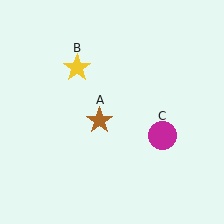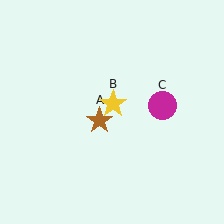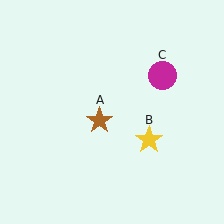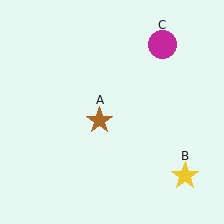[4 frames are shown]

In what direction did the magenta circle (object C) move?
The magenta circle (object C) moved up.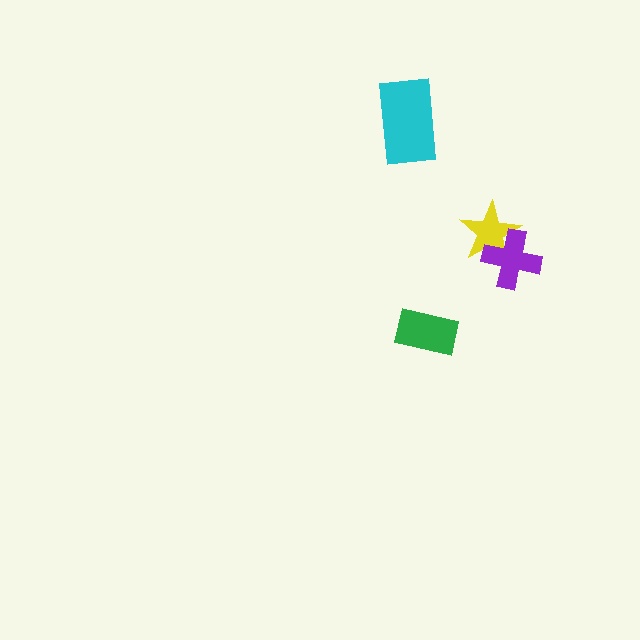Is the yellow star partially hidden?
Yes, it is partially covered by another shape.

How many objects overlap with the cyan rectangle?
0 objects overlap with the cyan rectangle.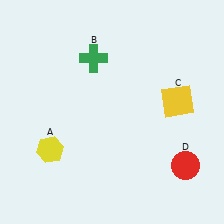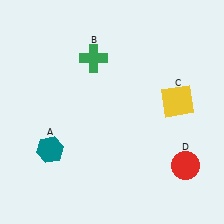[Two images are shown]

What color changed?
The hexagon (A) changed from yellow in Image 1 to teal in Image 2.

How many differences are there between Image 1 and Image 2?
There is 1 difference between the two images.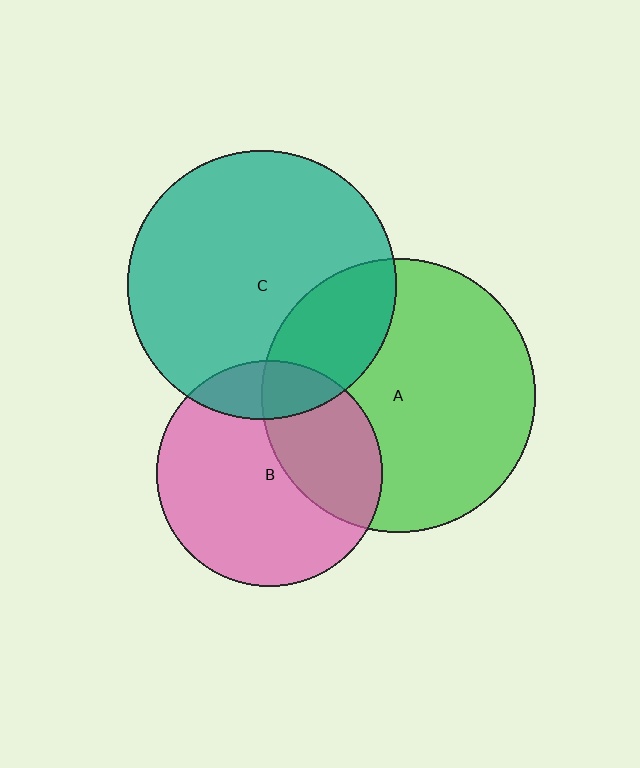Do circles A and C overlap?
Yes.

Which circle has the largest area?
Circle A (green).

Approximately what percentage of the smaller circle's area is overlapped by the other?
Approximately 25%.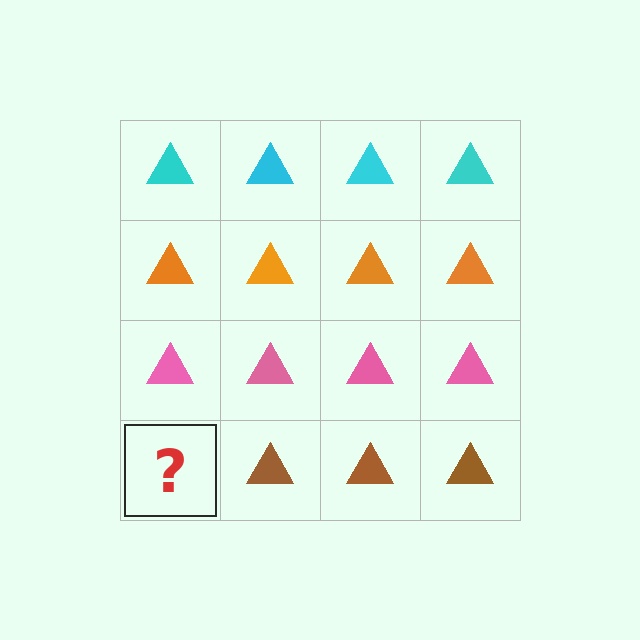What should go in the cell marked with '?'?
The missing cell should contain a brown triangle.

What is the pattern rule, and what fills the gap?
The rule is that each row has a consistent color. The gap should be filled with a brown triangle.